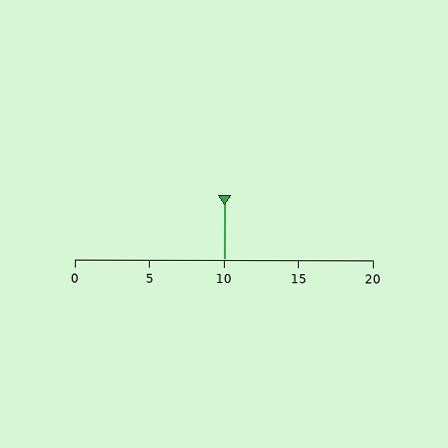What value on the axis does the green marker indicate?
The marker indicates approximately 10.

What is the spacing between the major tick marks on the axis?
The major ticks are spaced 5 apart.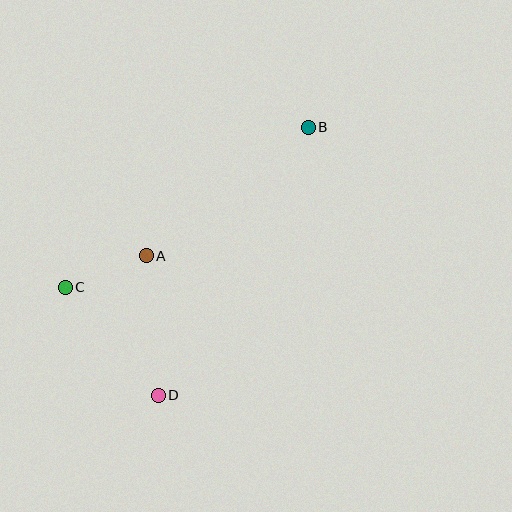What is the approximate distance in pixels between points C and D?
The distance between C and D is approximately 143 pixels.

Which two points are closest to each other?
Points A and C are closest to each other.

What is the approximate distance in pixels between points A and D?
The distance between A and D is approximately 140 pixels.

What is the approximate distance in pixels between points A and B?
The distance between A and B is approximately 207 pixels.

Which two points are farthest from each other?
Points B and D are farthest from each other.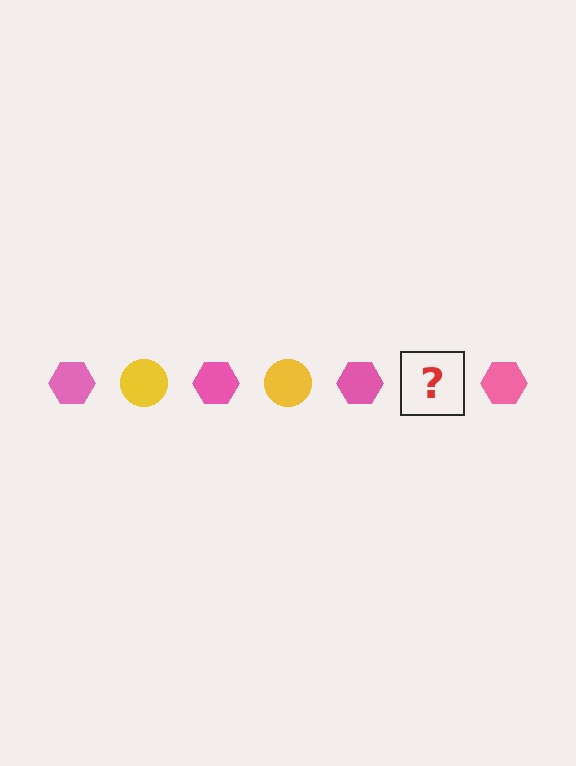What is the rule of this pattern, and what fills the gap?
The rule is that the pattern alternates between pink hexagon and yellow circle. The gap should be filled with a yellow circle.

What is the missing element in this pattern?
The missing element is a yellow circle.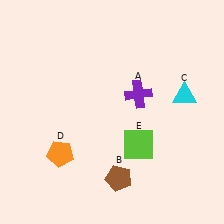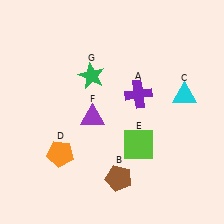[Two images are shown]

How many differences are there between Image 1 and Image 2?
There are 2 differences between the two images.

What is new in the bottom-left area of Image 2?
A purple triangle (F) was added in the bottom-left area of Image 2.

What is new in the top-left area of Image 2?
A green star (G) was added in the top-left area of Image 2.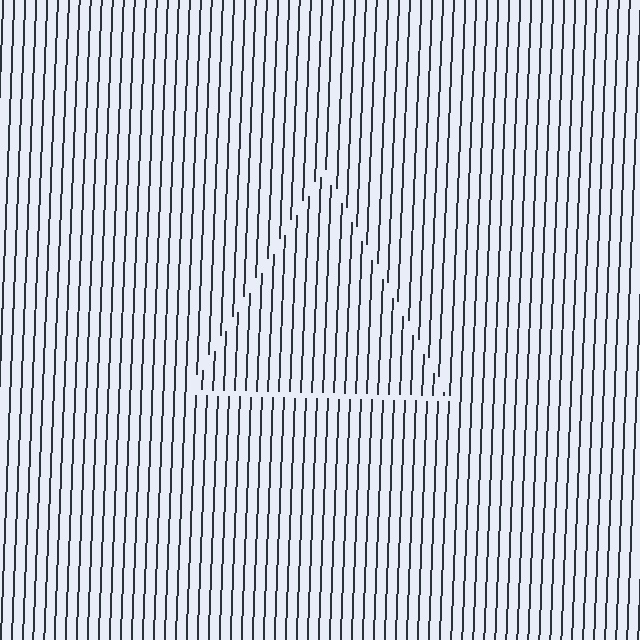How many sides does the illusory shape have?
3 sides — the line-ends trace a triangle.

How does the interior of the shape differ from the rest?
The interior of the shape contains the same grating, shifted by half a period — the contour is defined by the phase discontinuity where line-ends from the inner and outer gratings abut.